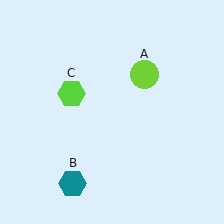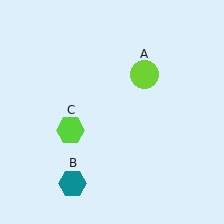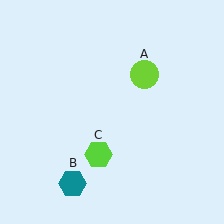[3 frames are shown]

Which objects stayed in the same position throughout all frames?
Lime circle (object A) and teal hexagon (object B) remained stationary.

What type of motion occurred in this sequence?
The lime hexagon (object C) rotated counterclockwise around the center of the scene.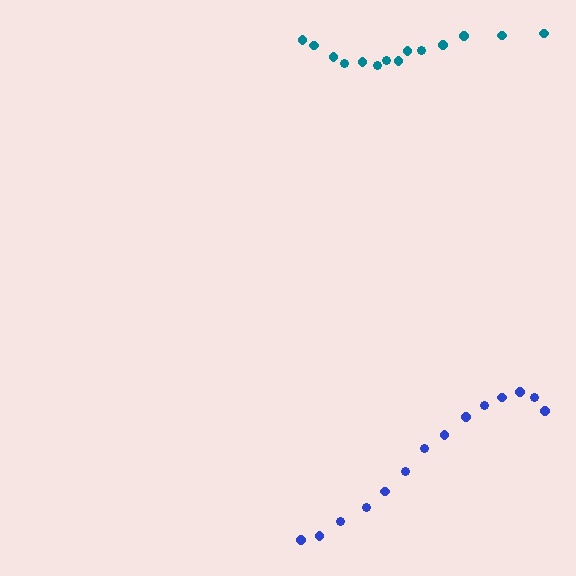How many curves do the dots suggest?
There are 2 distinct paths.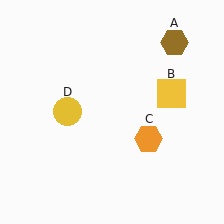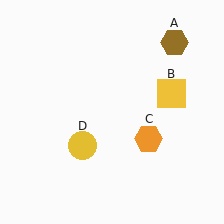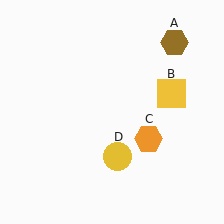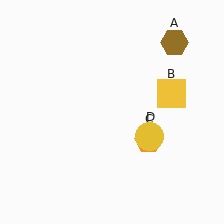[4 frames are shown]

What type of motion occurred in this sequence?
The yellow circle (object D) rotated counterclockwise around the center of the scene.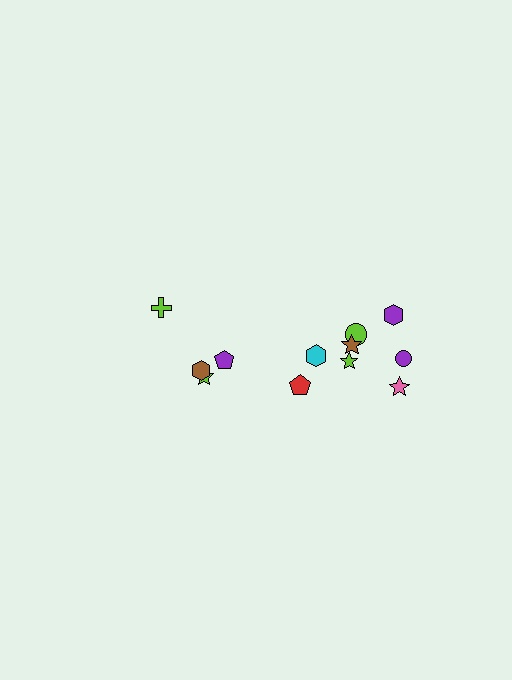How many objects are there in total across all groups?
There are 12 objects.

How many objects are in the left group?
There are 4 objects.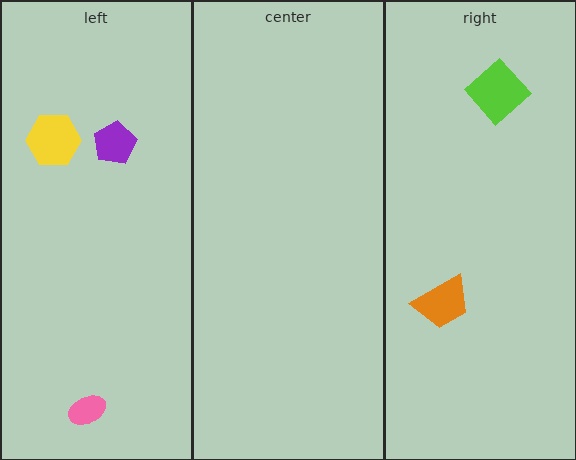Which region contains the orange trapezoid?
The right region.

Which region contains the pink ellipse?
The left region.